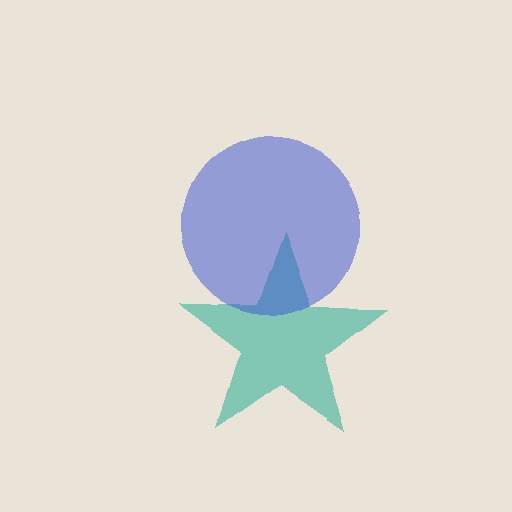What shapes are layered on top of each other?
The layered shapes are: a teal star, a blue circle.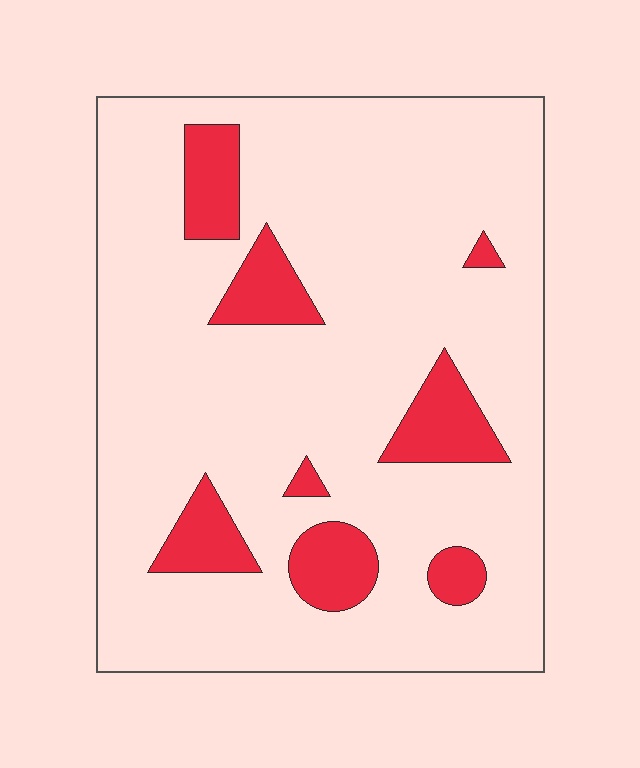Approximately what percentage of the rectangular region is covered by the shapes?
Approximately 15%.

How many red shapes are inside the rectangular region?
8.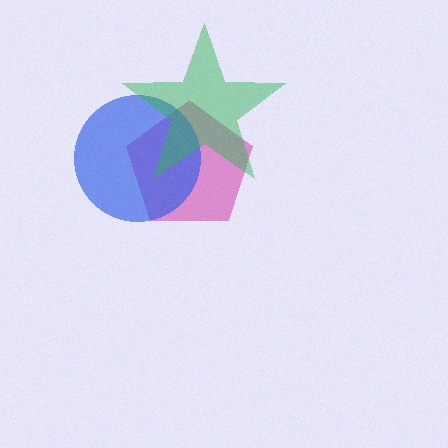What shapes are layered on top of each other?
The layered shapes are: a magenta pentagon, a blue circle, a green star.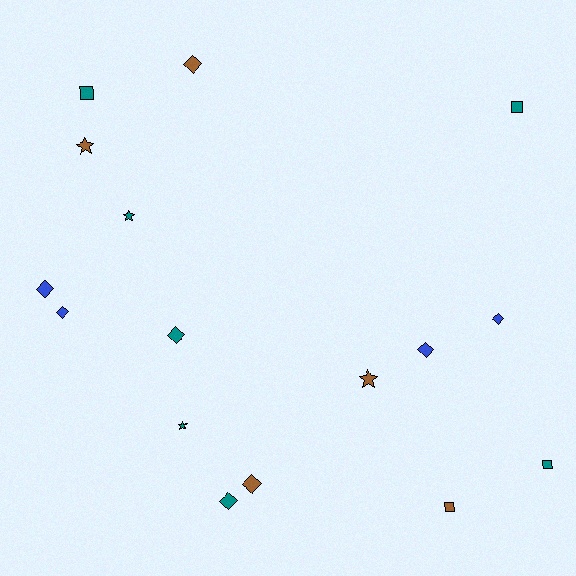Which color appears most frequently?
Teal, with 7 objects.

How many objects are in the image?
There are 16 objects.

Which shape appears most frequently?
Diamond, with 8 objects.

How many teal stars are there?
There are 2 teal stars.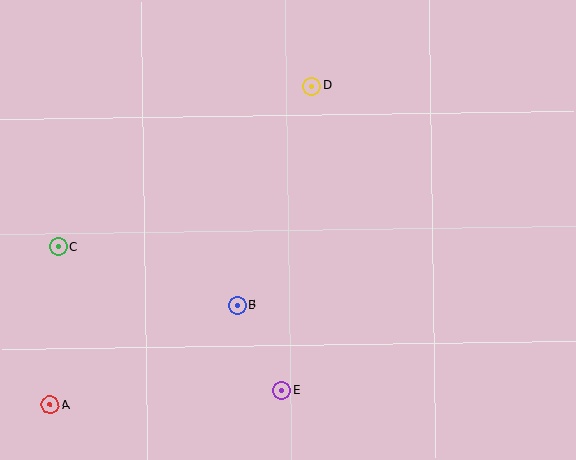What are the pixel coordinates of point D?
Point D is at (312, 86).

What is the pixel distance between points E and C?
The distance between E and C is 266 pixels.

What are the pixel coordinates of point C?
Point C is at (58, 247).